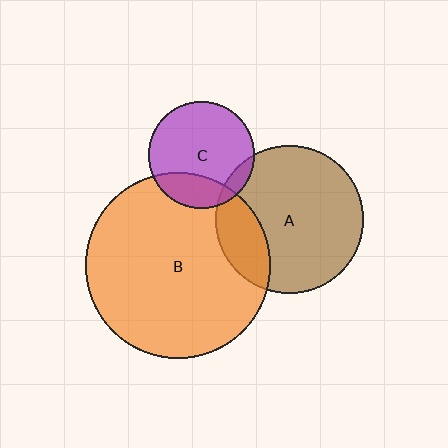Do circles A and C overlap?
Yes.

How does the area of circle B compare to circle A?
Approximately 1.6 times.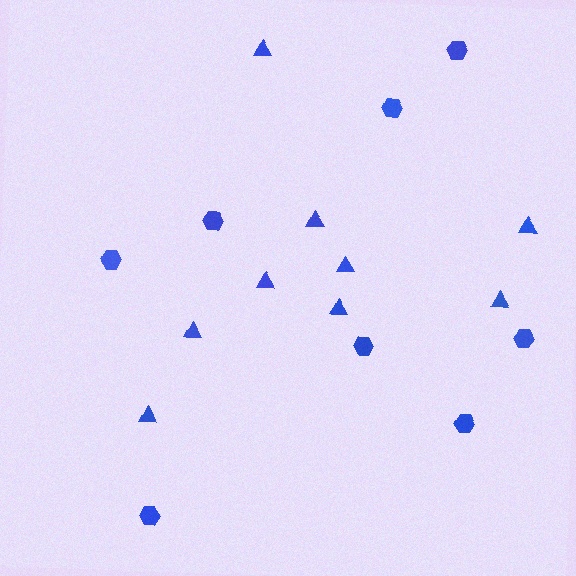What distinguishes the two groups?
There are 2 groups: one group of hexagons (8) and one group of triangles (9).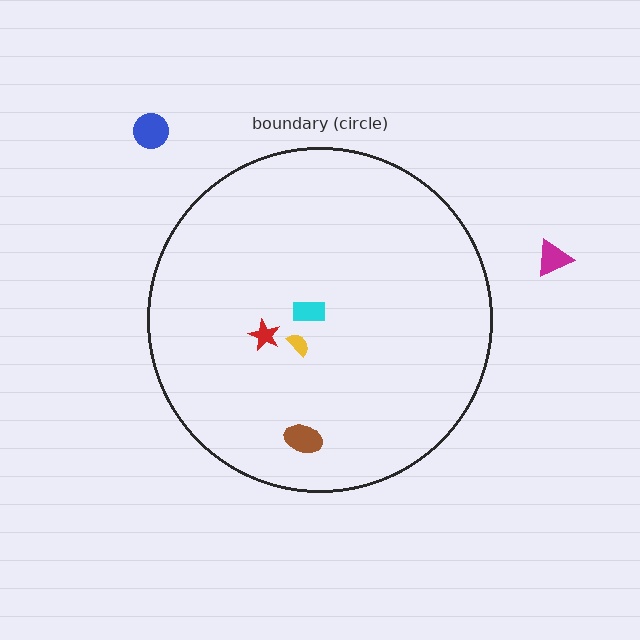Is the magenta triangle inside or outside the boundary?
Outside.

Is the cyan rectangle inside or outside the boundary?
Inside.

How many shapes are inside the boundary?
4 inside, 2 outside.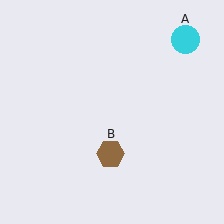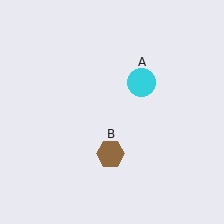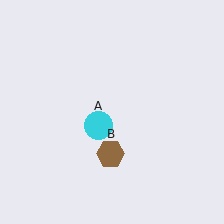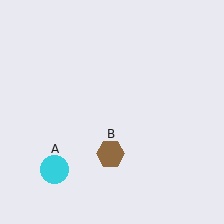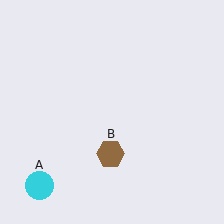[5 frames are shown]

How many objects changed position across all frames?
1 object changed position: cyan circle (object A).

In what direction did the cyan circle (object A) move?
The cyan circle (object A) moved down and to the left.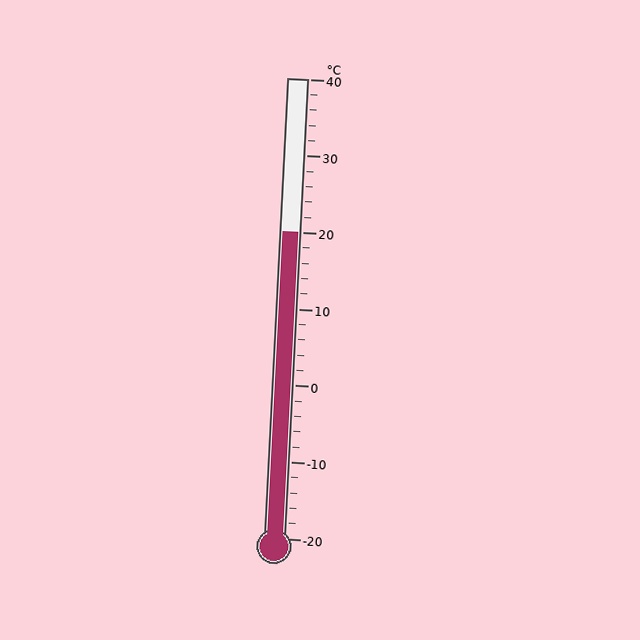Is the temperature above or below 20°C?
The temperature is at 20°C.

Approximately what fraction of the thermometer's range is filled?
The thermometer is filled to approximately 65% of its range.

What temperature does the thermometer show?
The thermometer shows approximately 20°C.